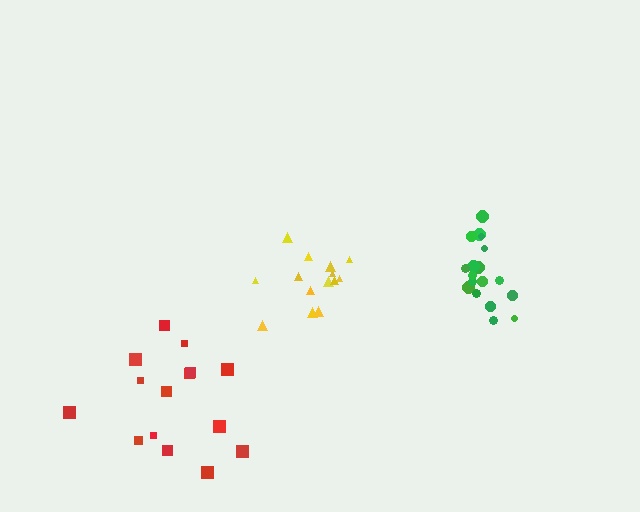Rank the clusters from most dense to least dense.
green, yellow, red.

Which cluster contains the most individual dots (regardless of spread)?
Green (18).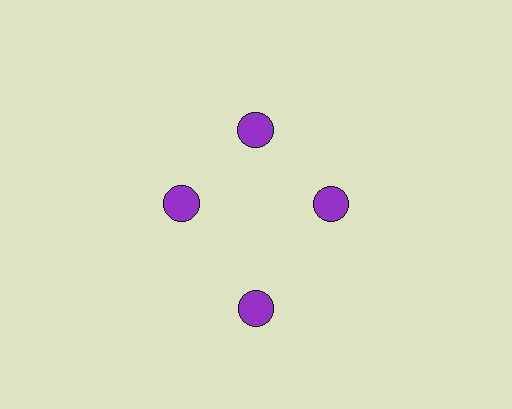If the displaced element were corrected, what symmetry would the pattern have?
It would have 4-fold rotational symmetry — the pattern would map onto itself every 90 degrees.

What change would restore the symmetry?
The symmetry would be restored by moving it inward, back onto the ring so that all 4 circles sit at equal angles and equal distance from the center.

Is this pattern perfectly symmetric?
No. The 4 purple circles are arranged in a ring, but one element near the 6 o'clock position is pushed outward from the center, breaking the 4-fold rotational symmetry.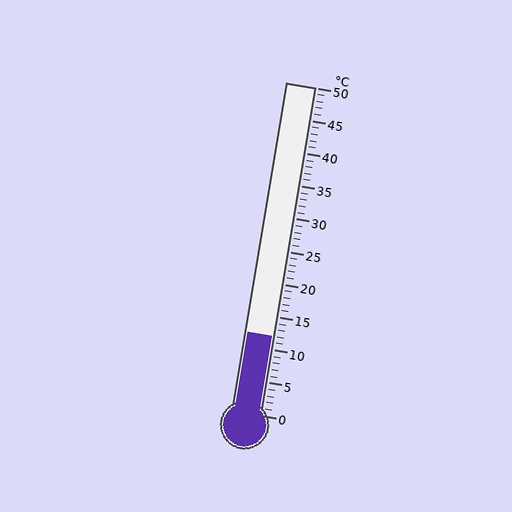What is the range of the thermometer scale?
The thermometer scale ranges from 0°C to 50°C.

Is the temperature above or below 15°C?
The temperature is below 15°C.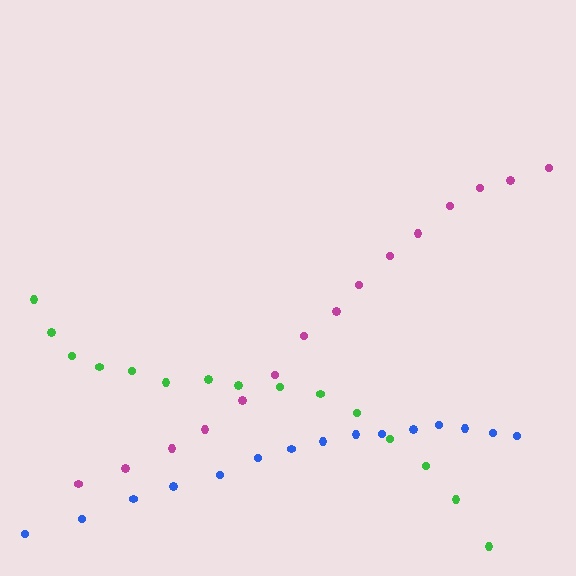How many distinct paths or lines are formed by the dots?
There are 3 distinct paths.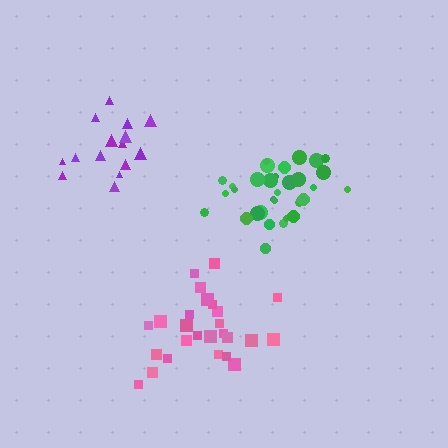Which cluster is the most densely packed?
Green.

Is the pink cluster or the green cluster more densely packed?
Green.